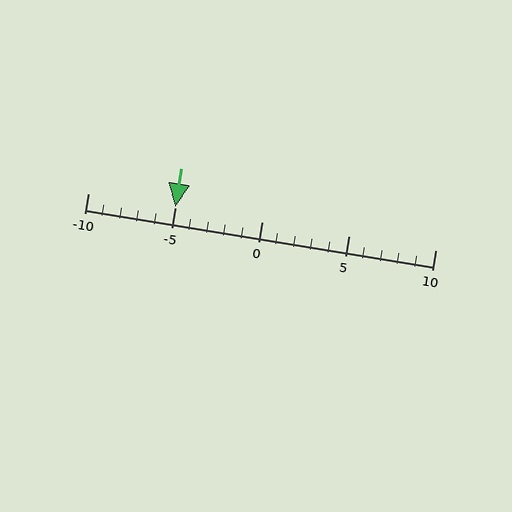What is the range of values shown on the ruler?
The ruler shows values from -10 to 10.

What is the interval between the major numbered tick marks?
The major tick marks are spaced 5 units apart.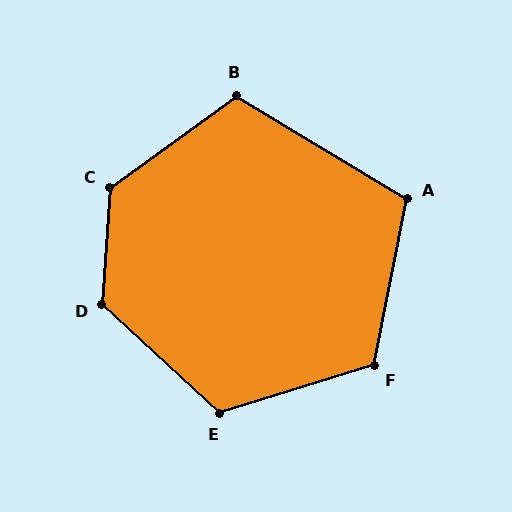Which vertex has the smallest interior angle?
A, at approximately 110 degrees.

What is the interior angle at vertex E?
Approximately 120 degrees (obtuse).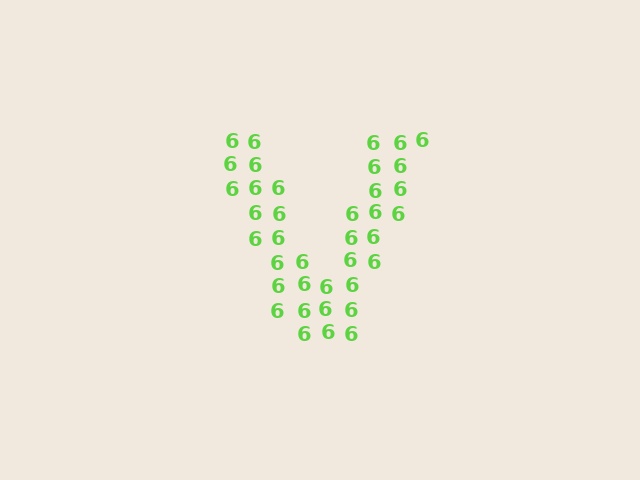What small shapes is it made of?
It is made of small digit 6's.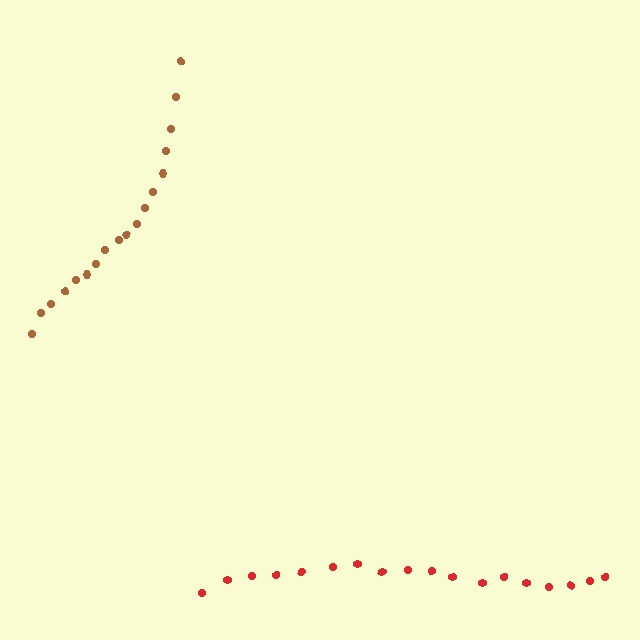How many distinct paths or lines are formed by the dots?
There are 2 distinct paths.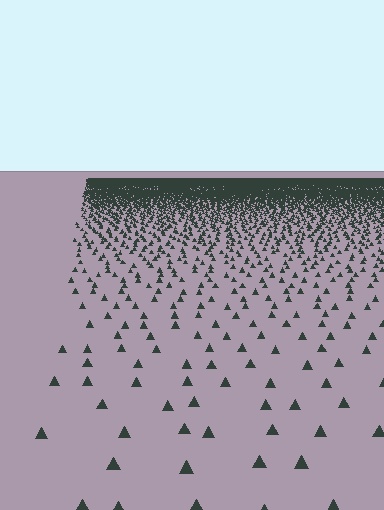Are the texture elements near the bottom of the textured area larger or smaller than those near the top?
Larger. Near the bottom, elements are closer to the viewer and appear at a bigger on-screen size.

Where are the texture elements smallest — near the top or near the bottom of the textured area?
Near the top.